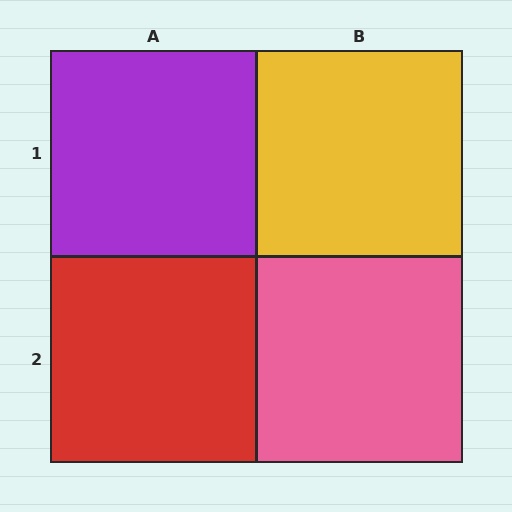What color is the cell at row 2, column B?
Pink.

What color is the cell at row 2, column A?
Red.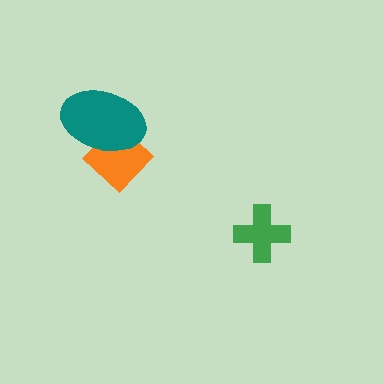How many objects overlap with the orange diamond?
1 object overlaps with the orange diamond.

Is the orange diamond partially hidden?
Yes, it is partially covered by another shape.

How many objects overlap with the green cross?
0 objects overlap with the green cross.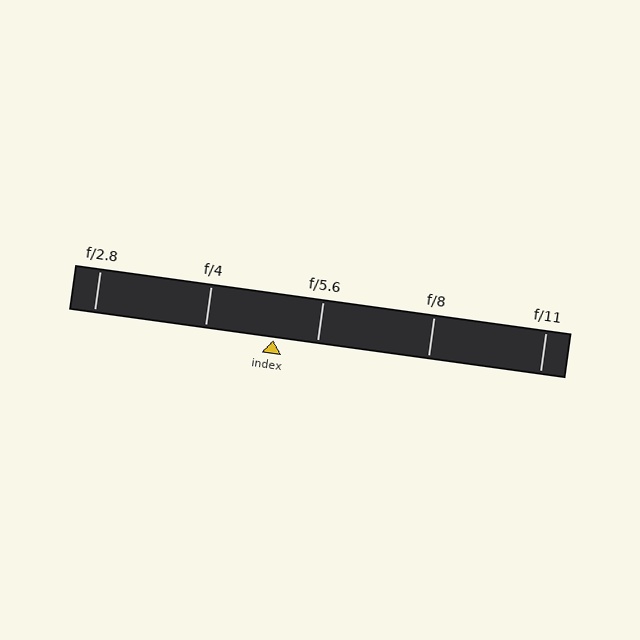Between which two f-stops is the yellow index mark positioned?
The index mark is between f/4 and f/5.6.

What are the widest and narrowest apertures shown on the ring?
The widest aperture shown is f/2.8 and the narrowest is f/11.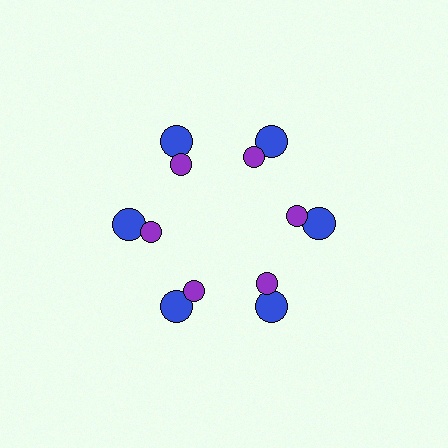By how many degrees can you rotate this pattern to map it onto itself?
The pattern maps onto itself every 60 degrees of rotation.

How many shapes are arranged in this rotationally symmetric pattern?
There are 12 shapes, arranged in 6 groups of 2.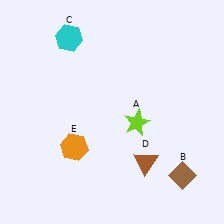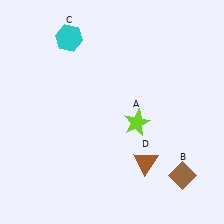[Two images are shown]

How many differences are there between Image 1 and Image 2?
There is 1 difference between the two images.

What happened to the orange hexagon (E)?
The orange hexagon (E) was removed in Image 2. It was in the bottom-left area of Image 1.